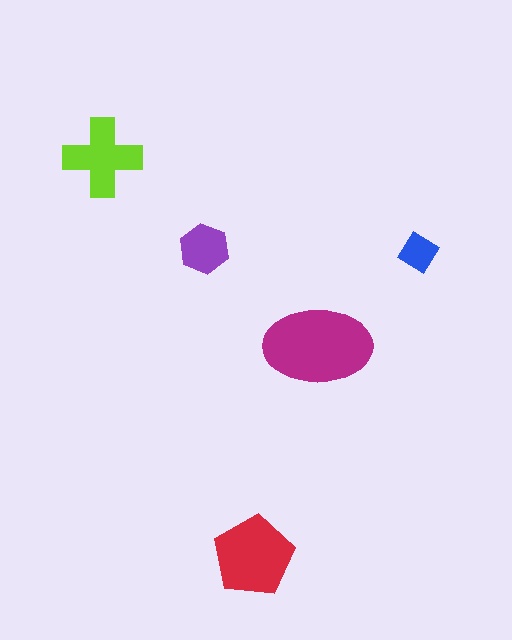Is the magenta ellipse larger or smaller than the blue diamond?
Larger.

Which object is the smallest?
The blue diamond.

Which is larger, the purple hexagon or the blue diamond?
The purple hexagon.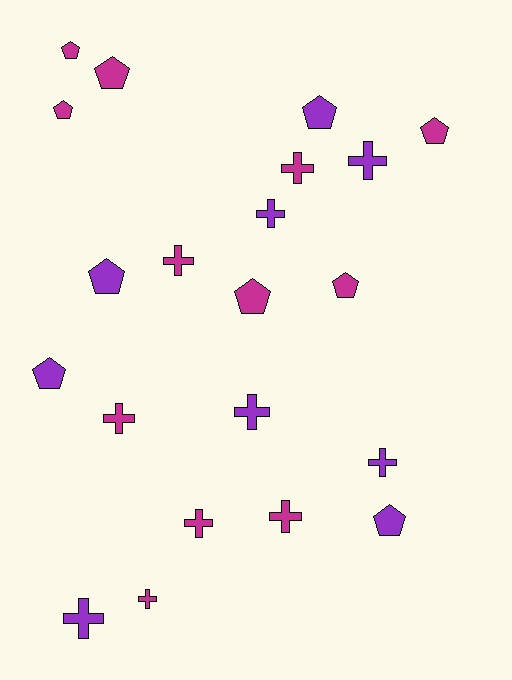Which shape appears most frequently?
Cross, with 11 objects.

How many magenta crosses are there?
There are 6 magenta crosses.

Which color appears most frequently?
Magenta, with 12 objects.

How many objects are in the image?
There are 21 objects.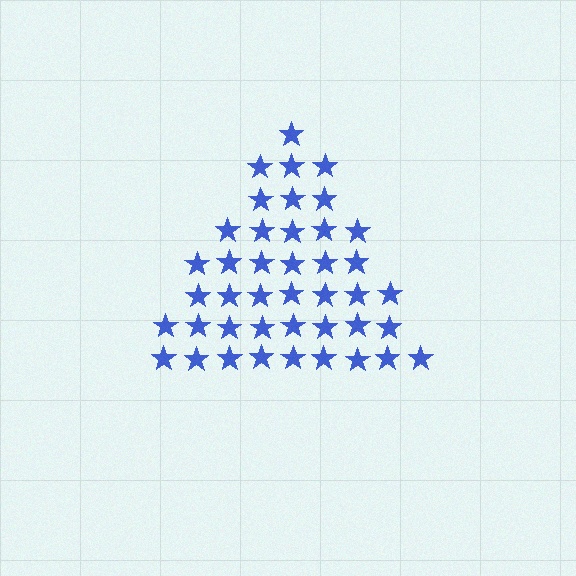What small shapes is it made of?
It is made of small stars.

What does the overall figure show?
The overall figure shows a triangle.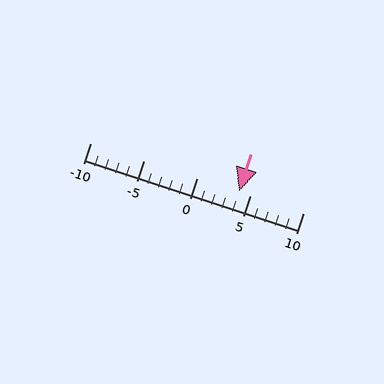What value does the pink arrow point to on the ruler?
The pink arrow points to approximately 4.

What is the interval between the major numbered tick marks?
The major tick marks are spaced 5 units apart.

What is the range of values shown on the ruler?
The ruler shows values from -10 to 10.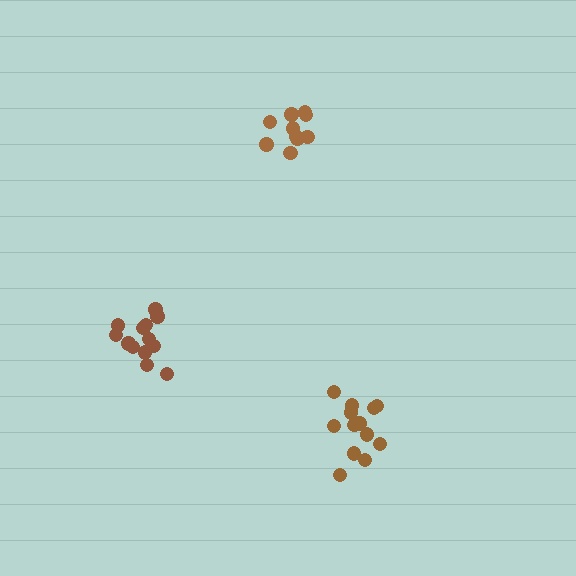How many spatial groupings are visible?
There are 3 spatial groupings.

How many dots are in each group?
Group 1: 10 dots, Group 2: 13 dots, Group 3: 13 dots (36 total).